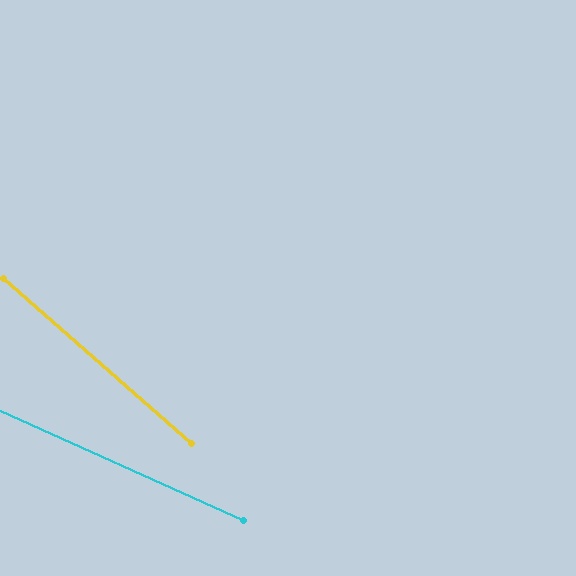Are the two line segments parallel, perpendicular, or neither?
Neither parallel nor perpendicular — they differ by about 17°.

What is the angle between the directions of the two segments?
Approximately 17 degrees.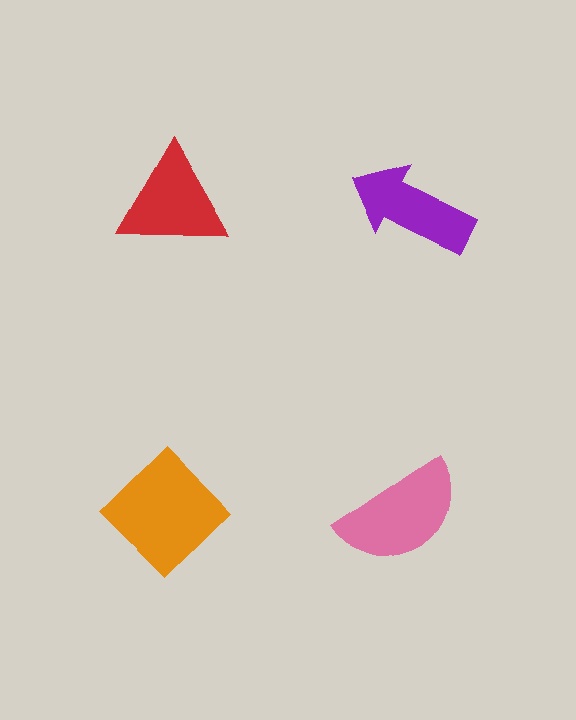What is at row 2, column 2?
A pink semicircle.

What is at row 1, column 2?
A purple arrow.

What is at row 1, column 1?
A red triangle.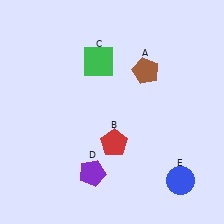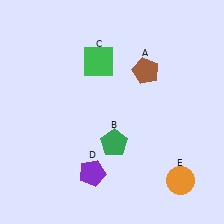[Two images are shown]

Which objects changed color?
B changed from red to green. E changed from blue to orange.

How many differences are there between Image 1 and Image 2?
There are 2 differences between the two images.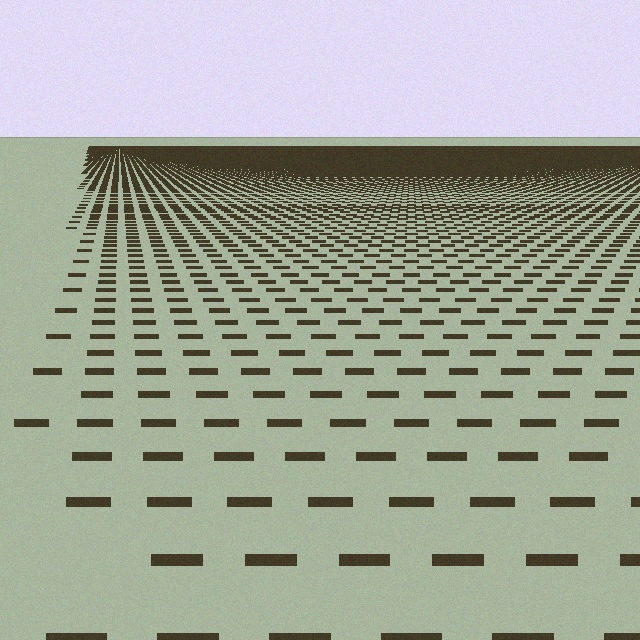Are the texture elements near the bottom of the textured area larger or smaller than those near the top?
Larger. Near the bottom, elements are closer to the viewer and appear at a bigger on-screen size.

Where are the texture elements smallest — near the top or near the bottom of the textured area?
Near the top.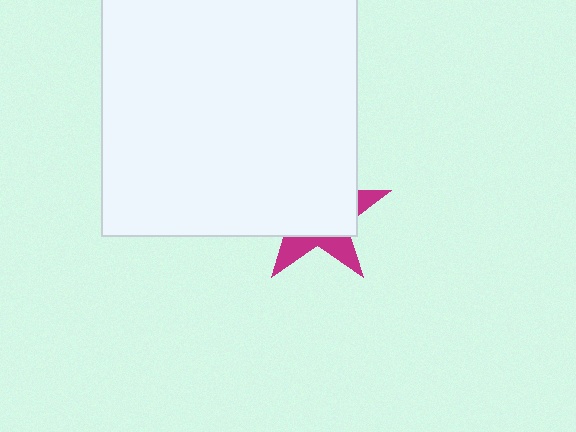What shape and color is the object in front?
The object in front is a white square.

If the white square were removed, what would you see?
You would see the complete magenta star.